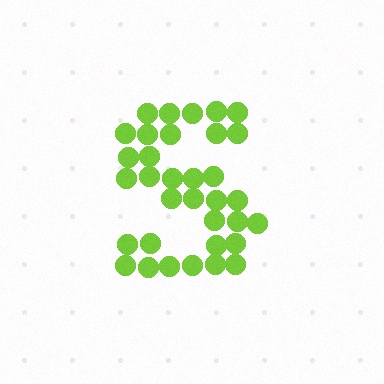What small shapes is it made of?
It is made of small circles.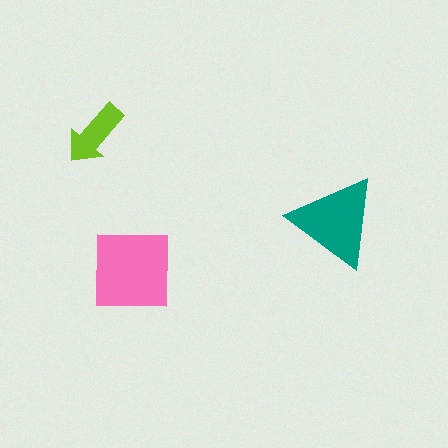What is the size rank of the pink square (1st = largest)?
1st.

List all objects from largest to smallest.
The pink square, the teal triangle, the lime arrow.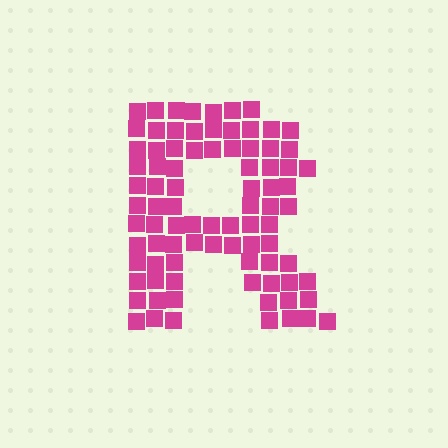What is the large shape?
The large shape is the letter R.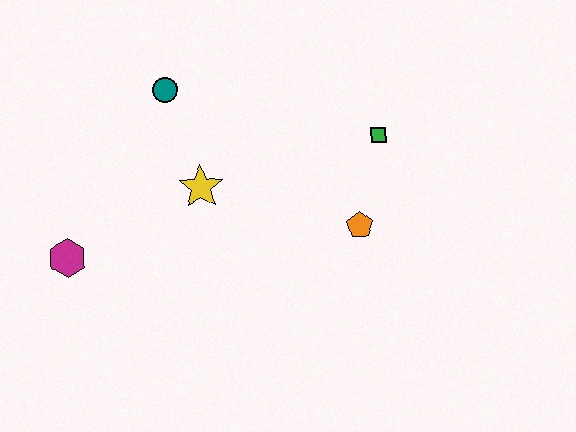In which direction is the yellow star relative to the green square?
The yellow star is to the left of the green square.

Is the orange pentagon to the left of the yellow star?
No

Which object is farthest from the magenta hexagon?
The green square is farthest from the magenta hexagon.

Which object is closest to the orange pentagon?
The green square is closest to the orange pentagon.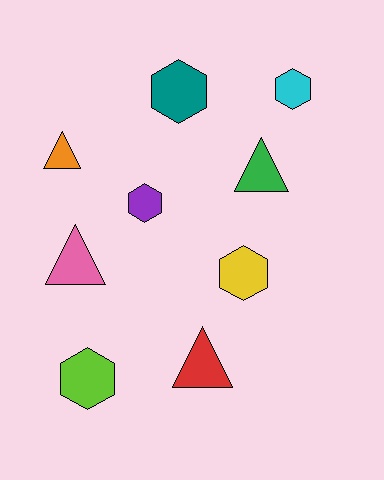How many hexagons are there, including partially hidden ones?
There are 5 hexagons.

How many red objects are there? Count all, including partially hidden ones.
There is 1 red object.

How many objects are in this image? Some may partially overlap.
There are 9 objects.